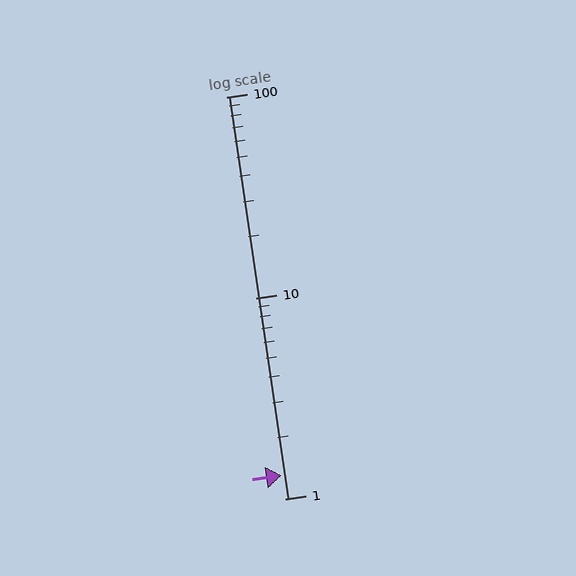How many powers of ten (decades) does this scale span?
The scale spans 2 decades, from 1 to 100.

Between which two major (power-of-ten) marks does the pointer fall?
The pointer is between 1 and 10.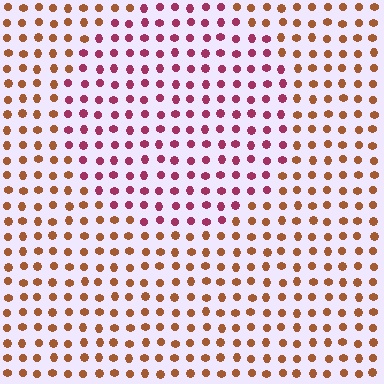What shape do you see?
I see a circle.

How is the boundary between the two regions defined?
The boundary is defined purely by a slight shift in hue (about 48 degrees). Spacing, size, and orientation are identical on both sides.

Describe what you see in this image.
The image is filled with small brown elements in a uniform arrangement. A circle-shaped region is visible where the elements are tinted to a slightly different hue, forming a subtle color boundary.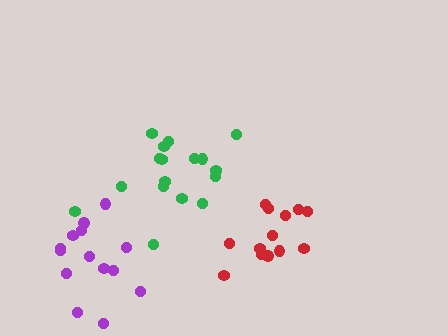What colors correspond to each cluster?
The clusters are colored: purple, green, red.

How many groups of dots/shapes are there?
There are 3 groups.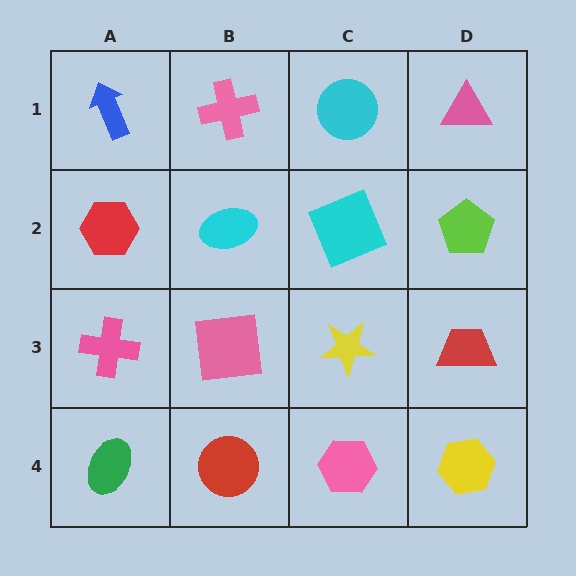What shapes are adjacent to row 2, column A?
A blue arrow (row 1, column A), a pink cross (row 3, column A), a cyan ellipse (row 2, column B).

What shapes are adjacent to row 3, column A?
A red hexagon (row 2, column A), a green ellipse (row 4, column A), a pink square (row 3, column B).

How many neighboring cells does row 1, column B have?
3.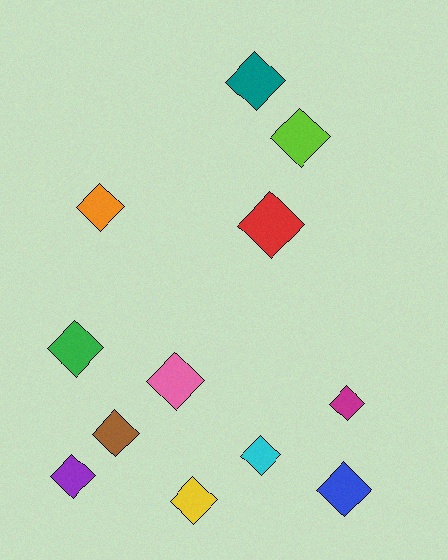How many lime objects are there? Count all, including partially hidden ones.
There is 1 lime object.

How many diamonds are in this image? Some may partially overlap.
There are 12 diamonds.